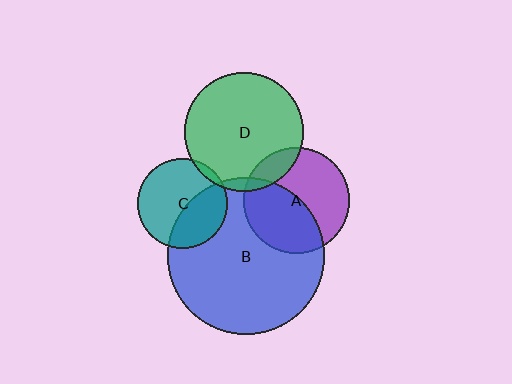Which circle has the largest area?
Circle B (blue).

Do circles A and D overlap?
Yes.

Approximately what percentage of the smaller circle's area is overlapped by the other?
Approximately 15%.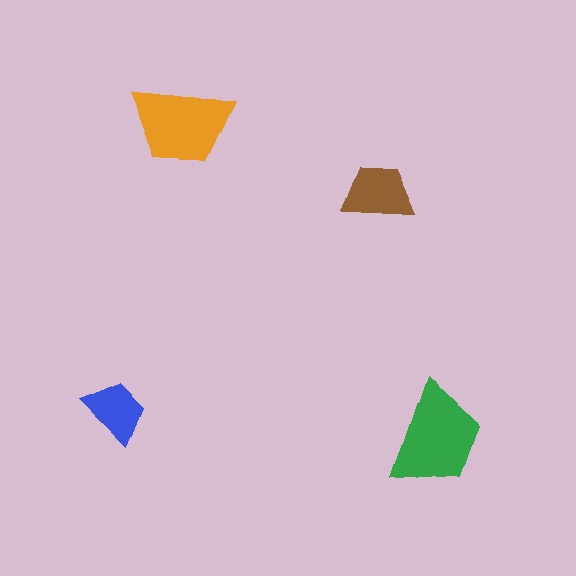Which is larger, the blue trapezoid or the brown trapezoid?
The brown one.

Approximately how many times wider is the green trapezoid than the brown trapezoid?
About 1.5 times wider.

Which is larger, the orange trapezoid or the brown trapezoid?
The orange one.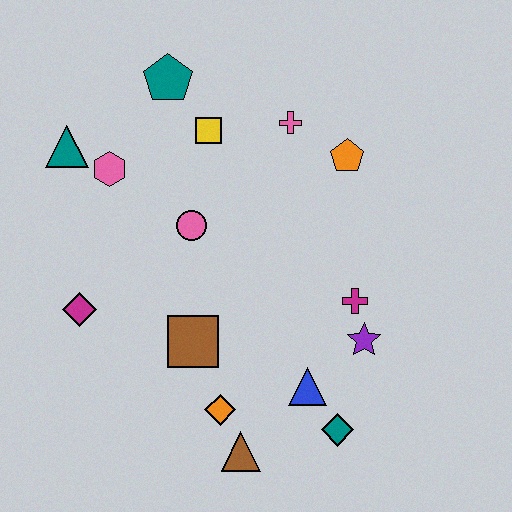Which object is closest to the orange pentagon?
The pink cross is closest to the orange pentagon.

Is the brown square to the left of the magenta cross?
Yes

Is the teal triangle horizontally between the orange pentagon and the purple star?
No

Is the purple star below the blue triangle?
No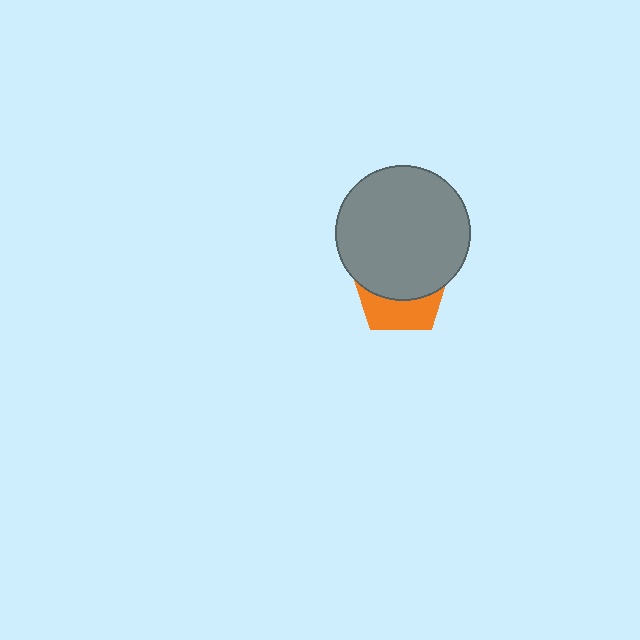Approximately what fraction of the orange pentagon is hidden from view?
Roughly 62% of the orange pentagon is hidden behind the gray circle.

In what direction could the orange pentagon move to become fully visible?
The orange pentagon could move down. That would shift it out from behind the gray circle entirely.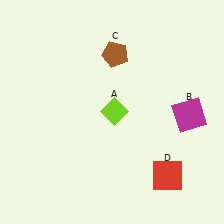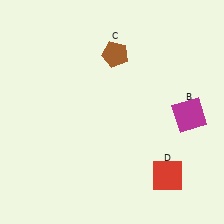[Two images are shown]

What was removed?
The lime diamond (A) was removed in Image 2.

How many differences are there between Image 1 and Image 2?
There is 1 difference between the two images.